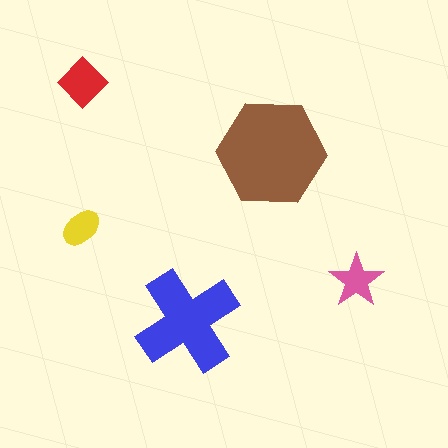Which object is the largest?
The brown hexagon.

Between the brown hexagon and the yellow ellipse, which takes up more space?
The brown hexagon.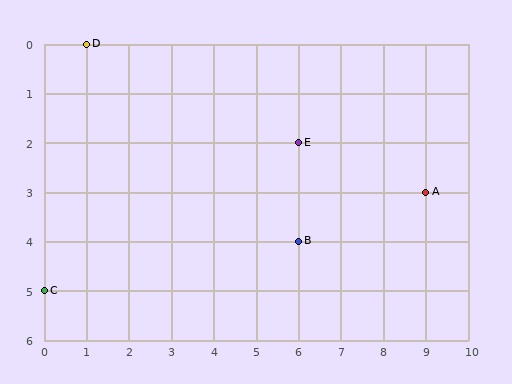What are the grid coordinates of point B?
Point B is at grid coordinates (6, 4).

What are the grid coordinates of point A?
Point A is at grid coordinates (9, 3).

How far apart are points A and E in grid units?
Points A and E are 3 columns and 1 row apart (about 3.2 grid units diagonally).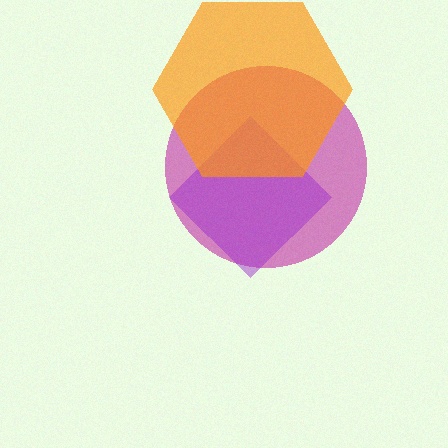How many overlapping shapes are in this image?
There are 3 overlapping shapes in the image.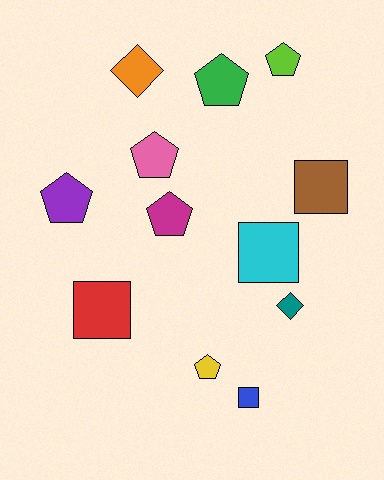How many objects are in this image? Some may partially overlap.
There are 12 objects.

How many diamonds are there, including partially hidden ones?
There are 2 diamonds.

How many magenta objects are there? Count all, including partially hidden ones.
There is 1 magenta object.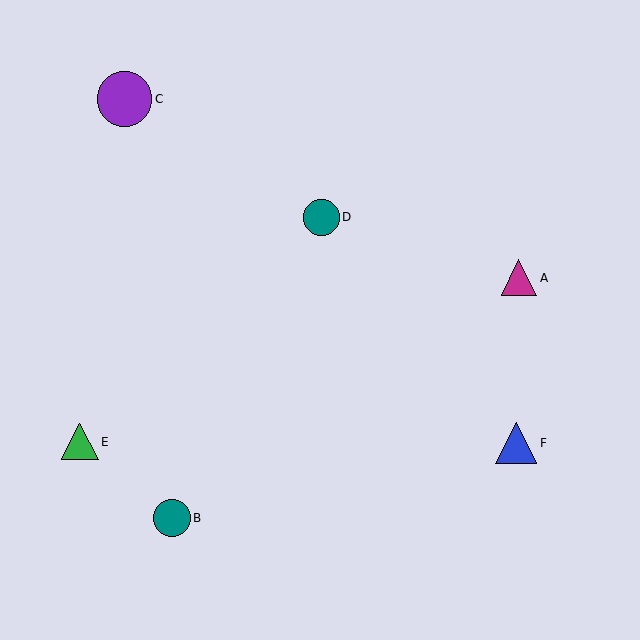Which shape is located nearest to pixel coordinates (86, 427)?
The green triangle (labeled E) at (80, 442) is nearest to that location.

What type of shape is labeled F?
Shape F is a blue triangle.